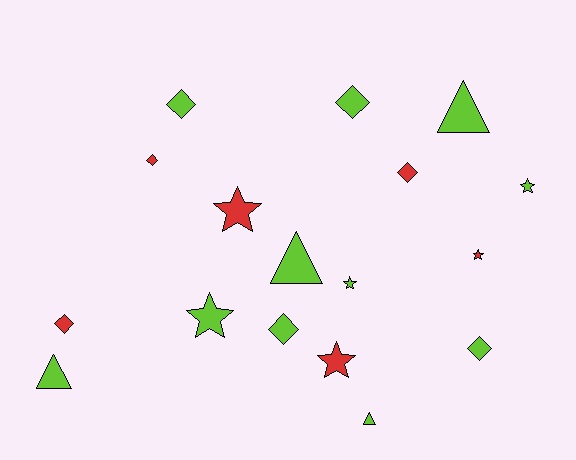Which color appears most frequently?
Lime, with 11 objects.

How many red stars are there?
There are 3 red stars.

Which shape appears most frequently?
Diamond, with 7 objects.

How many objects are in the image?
There are 17 objects.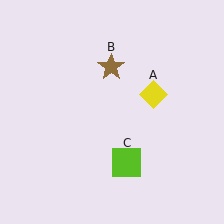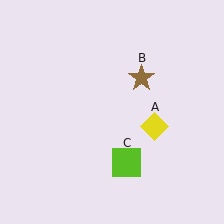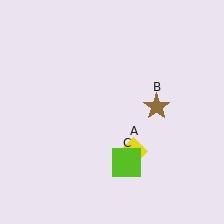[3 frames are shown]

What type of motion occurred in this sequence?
The yellow diamond (object A), brown star (object B) rotated clockwise around the center of the scene.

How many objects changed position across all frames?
2 objects changed position: yellow diamond (object A), brown star (object B).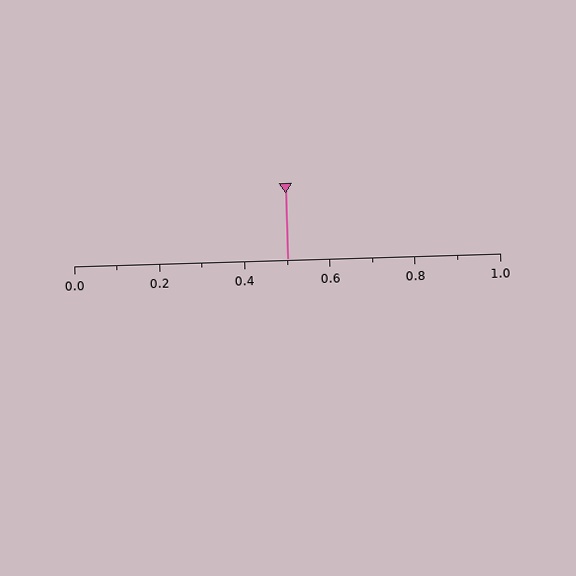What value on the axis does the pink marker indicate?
The marker indicates approximately 0.5.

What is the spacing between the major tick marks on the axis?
The major ticks are spaced 0.2 apart.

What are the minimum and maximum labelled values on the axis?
The axis runs from 0.0 to 1.0.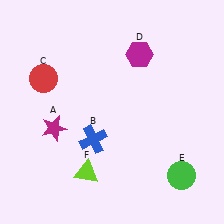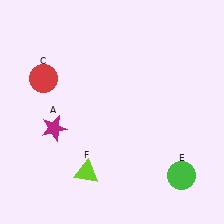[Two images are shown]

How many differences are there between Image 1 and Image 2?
There are 2 differences between the two images.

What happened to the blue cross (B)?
The blue cross (B) was removed in Image 2. It was in the bottom-left area of Image 1.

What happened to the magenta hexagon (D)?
The magenta hexagon (D) was removed in Image 2. It was in the top-right area of Image 1.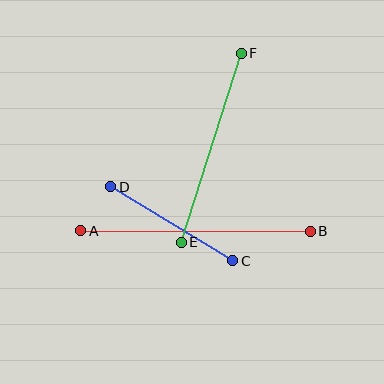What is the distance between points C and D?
The distance is approximately 143 pixels.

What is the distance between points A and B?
The distance is approximately 229 pixels.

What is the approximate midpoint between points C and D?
The midpoint is at approximately (172, 224) pixels.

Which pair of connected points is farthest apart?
Points A and B are farthest apart.